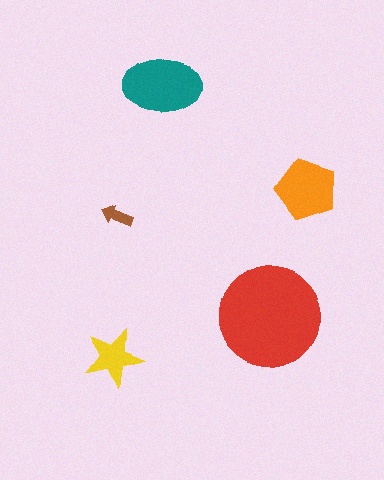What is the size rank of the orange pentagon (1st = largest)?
3rd.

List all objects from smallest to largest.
The brown arrow, the yellow star, the orange pentagon, the teal ellipse, the red circle.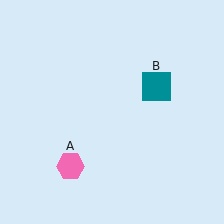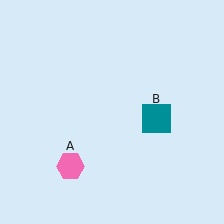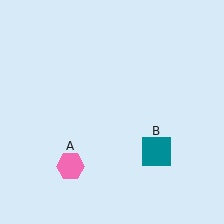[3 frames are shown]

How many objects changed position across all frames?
1 object changed position: teal square (object B).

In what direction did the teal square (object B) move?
The teal square (object B) moved down.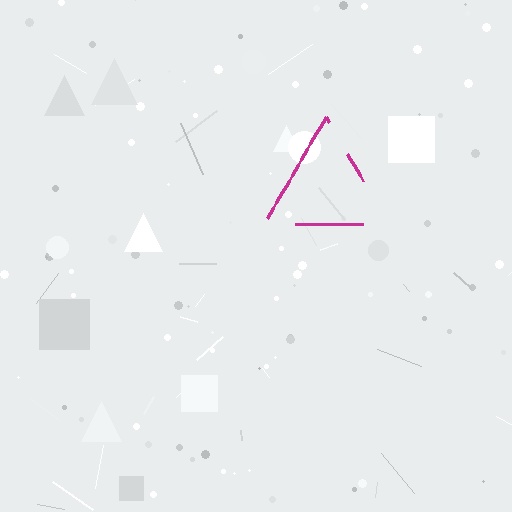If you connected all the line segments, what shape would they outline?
They would outline a triangle.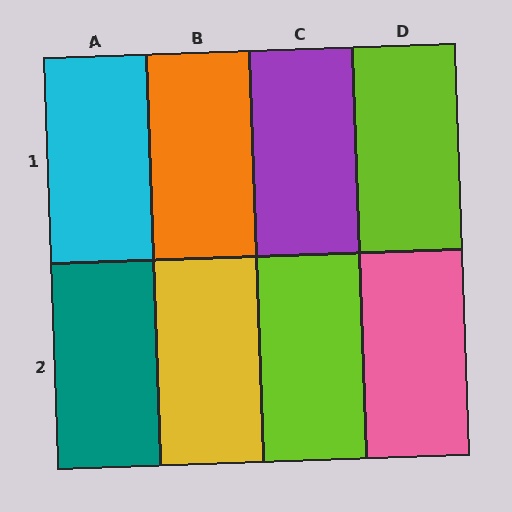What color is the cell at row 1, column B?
Orange.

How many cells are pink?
1 cell is pink.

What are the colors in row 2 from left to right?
Teal, yellow, lime, pink.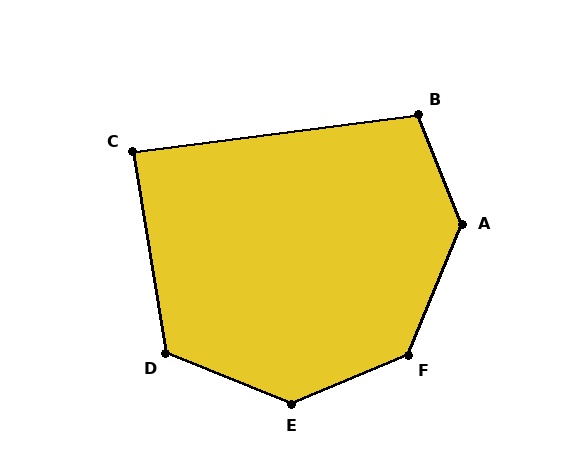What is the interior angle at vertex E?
Approximately 136 degrees (obtuse).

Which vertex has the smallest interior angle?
C, at approximately 88 degrees.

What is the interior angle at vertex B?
Approximately 104 degrees (obtuse).